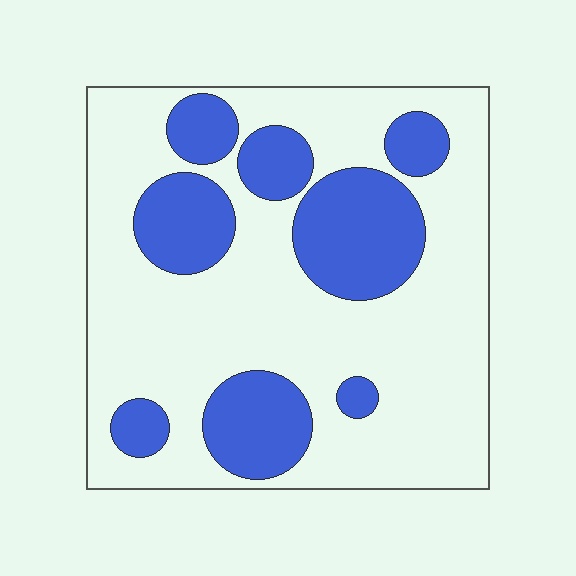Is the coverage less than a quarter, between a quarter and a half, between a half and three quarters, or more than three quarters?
Between a quarter and a half.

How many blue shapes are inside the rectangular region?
8.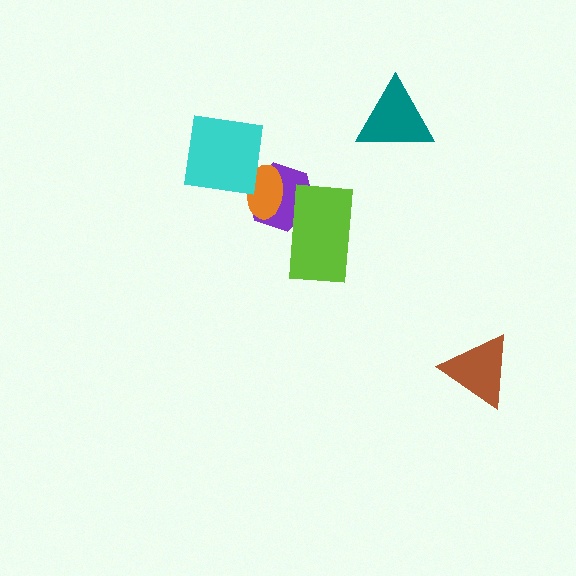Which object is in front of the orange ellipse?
The cyan square is in front of the orange ellipse.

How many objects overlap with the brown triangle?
0 objects overlap with the brown triangle.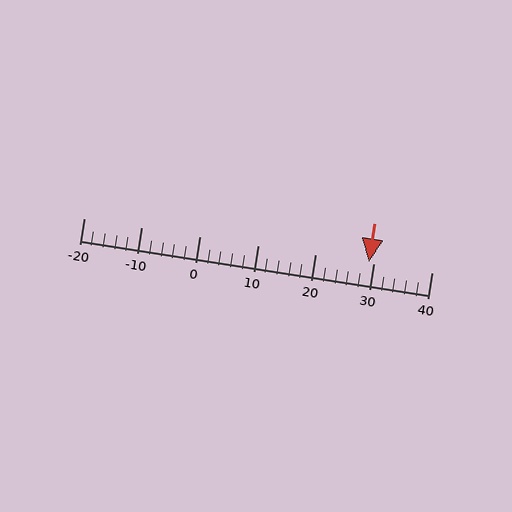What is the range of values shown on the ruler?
The ruler shows values from -20 to 40.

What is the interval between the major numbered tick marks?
The major tick marks are spaced 10 units apart.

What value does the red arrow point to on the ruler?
The red arrow points to approximately 29.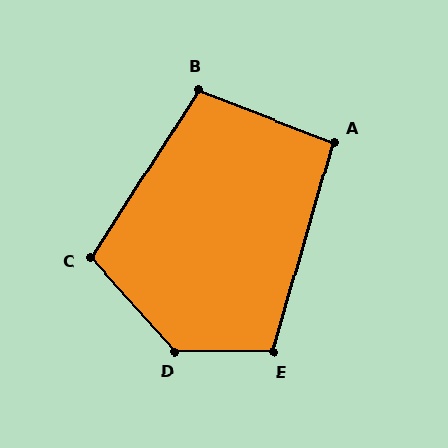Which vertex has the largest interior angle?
D, at approximately 131 degrees.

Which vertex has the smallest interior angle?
A, at approximately 95 degrees.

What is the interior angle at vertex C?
Approximately 106 degrees (obtuse).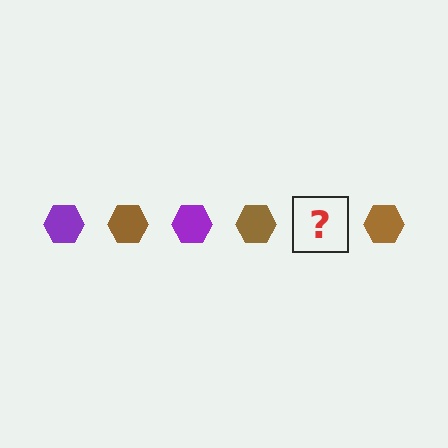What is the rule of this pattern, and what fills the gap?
The rule is that the pattern cycles through purple, brown hexagons. The gap should be filled with a purple hexagon.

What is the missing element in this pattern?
The missing element is a purple hexagon.